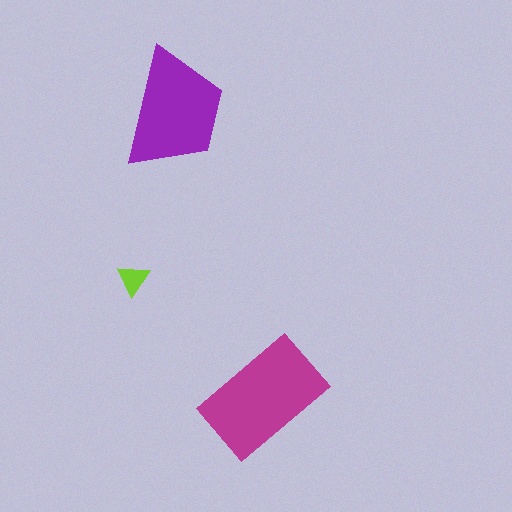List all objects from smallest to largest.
The lime triangle, the purple trapezoid, the magenta rectangle.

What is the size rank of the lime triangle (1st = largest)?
3rd.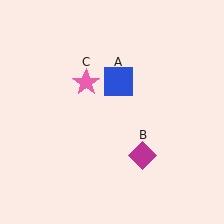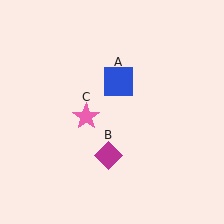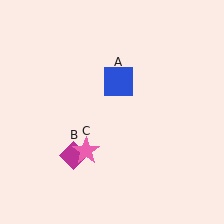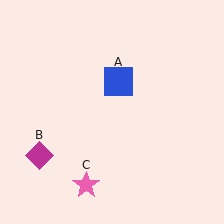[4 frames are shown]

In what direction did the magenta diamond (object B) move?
The magenta diamond (object B) moved left.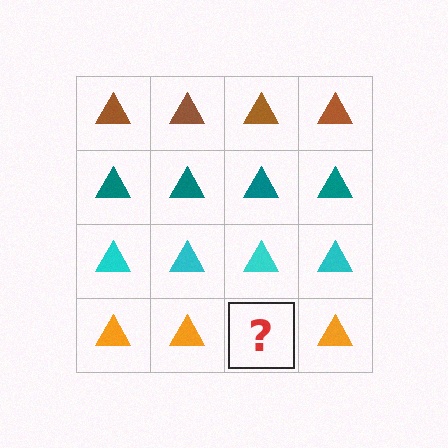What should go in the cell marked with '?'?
The missing cell should contain an orange triangle.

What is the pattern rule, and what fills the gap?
The rule is that each row has a consistent color. The gap should be filled with an orange triangle.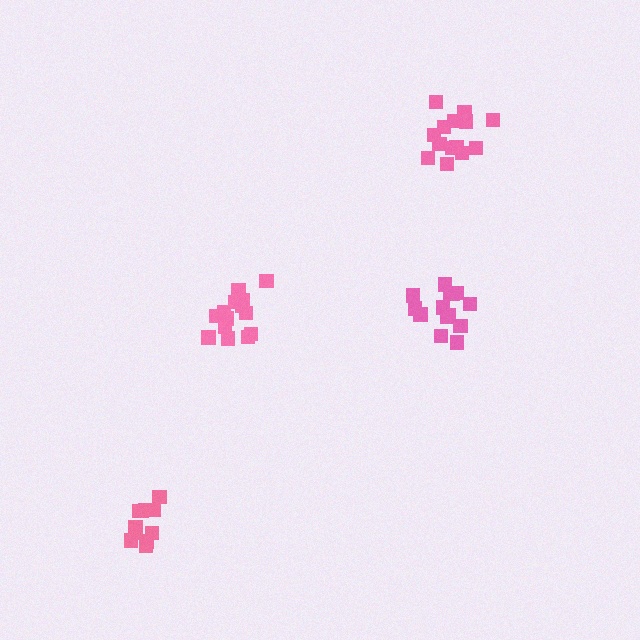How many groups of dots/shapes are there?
There are 4 groups.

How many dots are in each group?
Group 1: 14 dots, Group 2: 15 dots, Group 3: 14 dots, Group 4: 12 dots (55 total).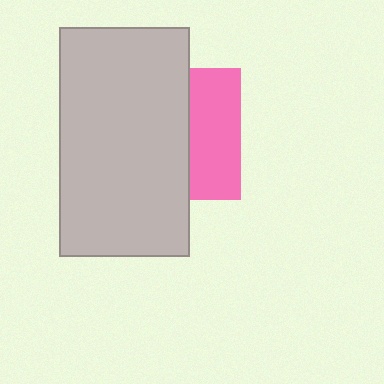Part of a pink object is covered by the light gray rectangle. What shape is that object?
It is a square.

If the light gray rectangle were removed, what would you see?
You would see the complete pink square.